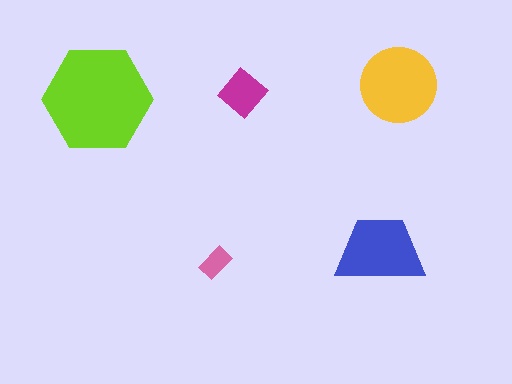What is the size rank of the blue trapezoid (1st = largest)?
3rd.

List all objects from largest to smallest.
The lime hexagon, the yellow circle, the blue trapezoid, the magenta diamond, the pink rectangle.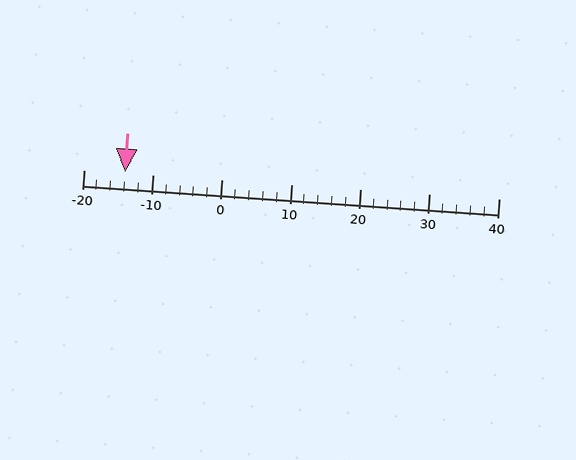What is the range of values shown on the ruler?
The ruler shows values from -20 to 40.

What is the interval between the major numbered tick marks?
The major tick marks are spaced 10 units apart.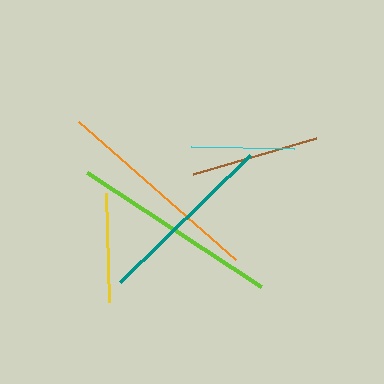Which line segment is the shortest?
The cyan line is the shortest at approximately 103 pixels.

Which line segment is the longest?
The orange line is the longest at approximately 209 pixels.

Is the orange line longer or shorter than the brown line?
The orange line is longer than the brown line.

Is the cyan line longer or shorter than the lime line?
The lime line is longer than the cyan line.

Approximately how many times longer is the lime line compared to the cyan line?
The lime line is approximately 2.0 times the length of the cyan line.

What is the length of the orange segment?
The orange segment is approximately 209 pixels long.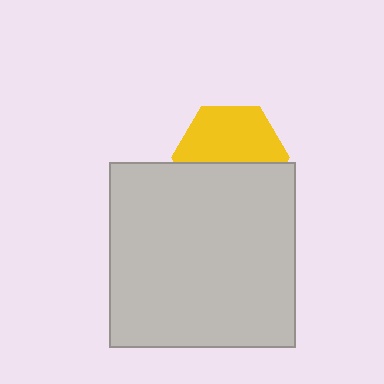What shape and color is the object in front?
The object in front is a light gray square.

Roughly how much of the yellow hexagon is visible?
About half of it is visible (roughly 55%).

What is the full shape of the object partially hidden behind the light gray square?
The partially hidden object is a yellow hexagon.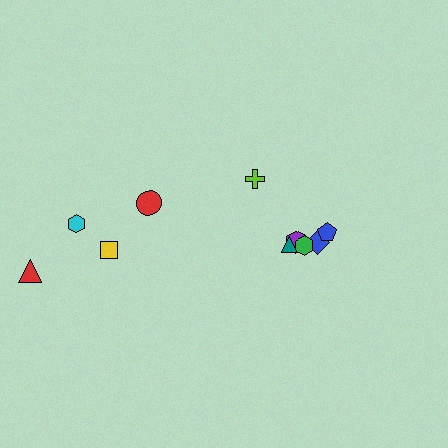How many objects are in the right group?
There are 6 objects.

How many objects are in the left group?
There are 4 objects.